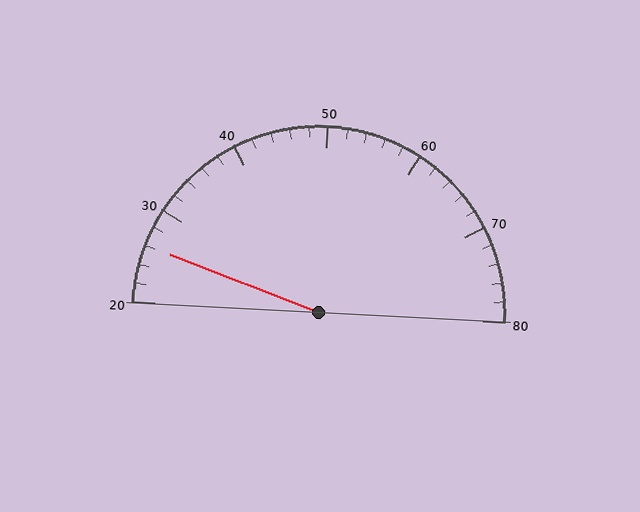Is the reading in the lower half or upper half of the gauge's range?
The reading is in the lower half of the range (20 to 80).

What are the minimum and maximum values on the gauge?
The gauge ranges from 20 to 80.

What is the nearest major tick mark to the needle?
The nearest major tick mark is 30.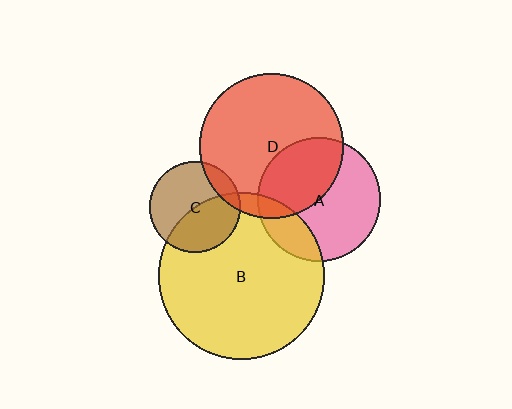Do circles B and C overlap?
Yes.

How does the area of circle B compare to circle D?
Approximately 1.3 times.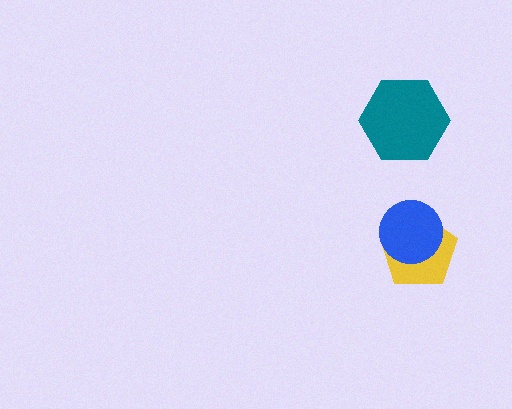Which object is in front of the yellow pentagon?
The blue circle is in front of the yellow pentagon.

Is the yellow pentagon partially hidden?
Yes, it is partially covered by another shape.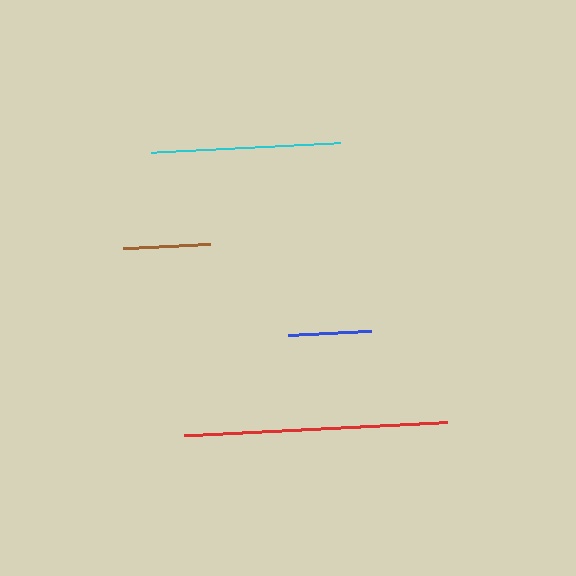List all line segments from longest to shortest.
From longest to shortest: red, cyan, brown, blue.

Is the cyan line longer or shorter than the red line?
The red line is longer than the cyan line.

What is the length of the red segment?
The red segment is approximately 263 pixels long.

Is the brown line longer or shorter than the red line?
The red line is longer than the brown line.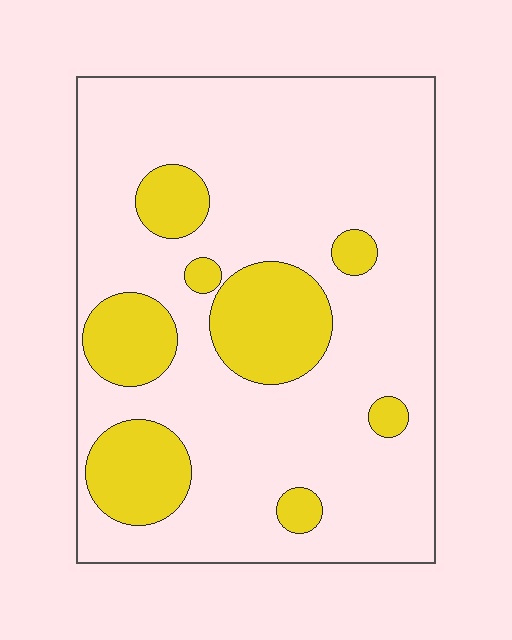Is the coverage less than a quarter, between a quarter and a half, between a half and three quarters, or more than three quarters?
Less than a quarter.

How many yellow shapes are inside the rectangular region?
8.